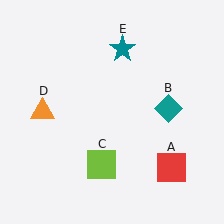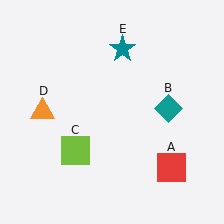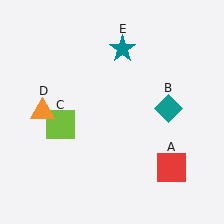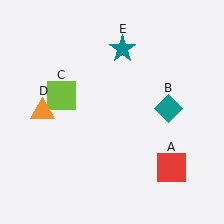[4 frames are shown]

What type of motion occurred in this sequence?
The lime square (object C) rotated clockwise around the center of the scene.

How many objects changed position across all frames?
1 object changed position: lime square (object C).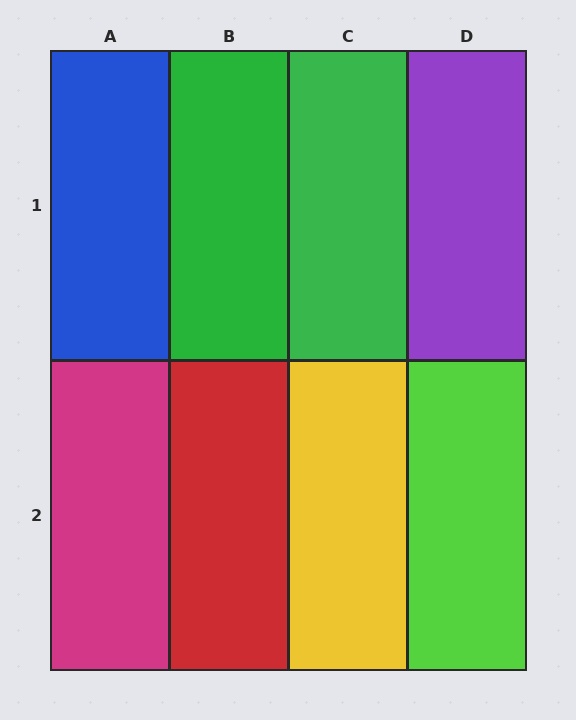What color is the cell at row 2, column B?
Red.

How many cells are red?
1 cell is red.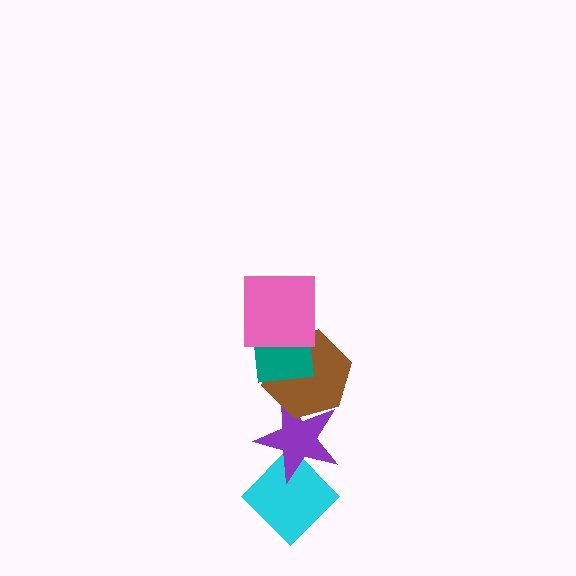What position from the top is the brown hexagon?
The brown hexagon is 3rd from the top.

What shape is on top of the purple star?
The brown hexagon is on top of the purple star.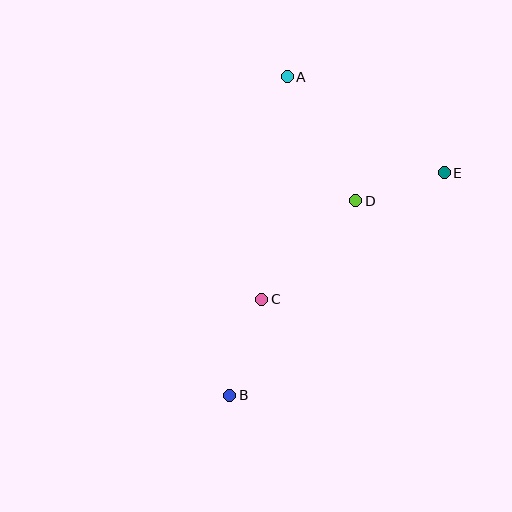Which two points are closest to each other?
Points D and E are closest to each other.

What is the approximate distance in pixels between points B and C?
The distance between B and C is approximately 101 pixels.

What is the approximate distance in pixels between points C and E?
The distance between C and E is approximately 222 pixels.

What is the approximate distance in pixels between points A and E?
The distance between A and E is approximately 184 pixels.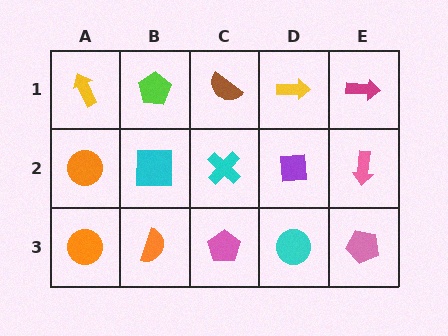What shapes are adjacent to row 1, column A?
An orange circle (row 2, column A), a lime pentagon (row 1, column B).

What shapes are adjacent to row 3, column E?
A pink arrow (row 2, column E), a cyan circle (row 3, column D).